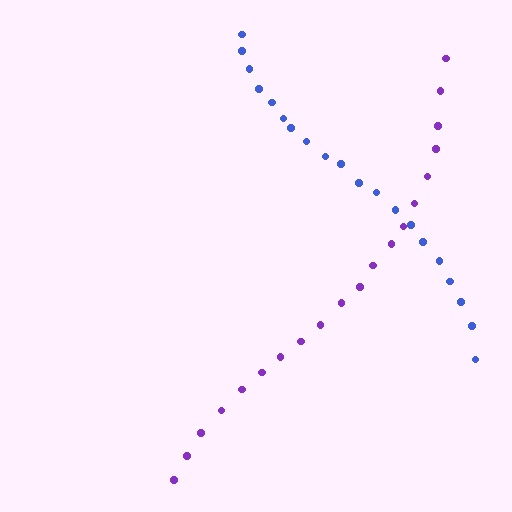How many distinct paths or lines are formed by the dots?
There are 2 distinct paths.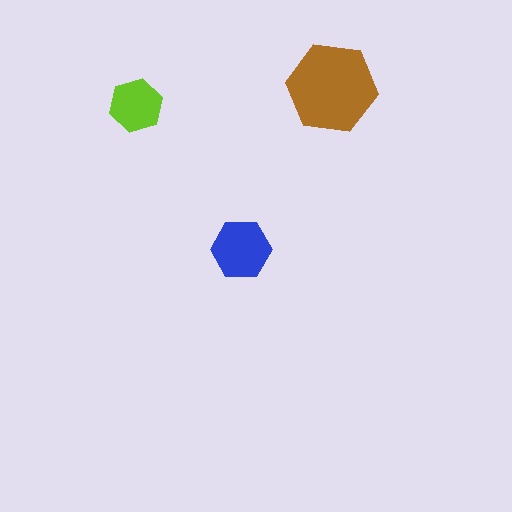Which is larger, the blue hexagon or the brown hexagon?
The brown one.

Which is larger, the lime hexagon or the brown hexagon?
The brown one.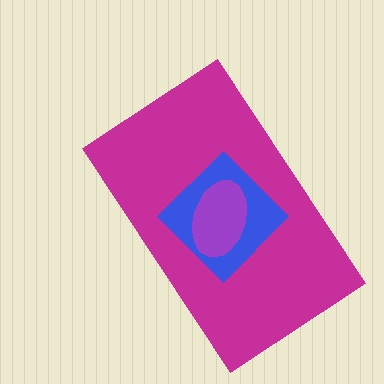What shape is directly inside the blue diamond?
The purple ellipse.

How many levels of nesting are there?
3.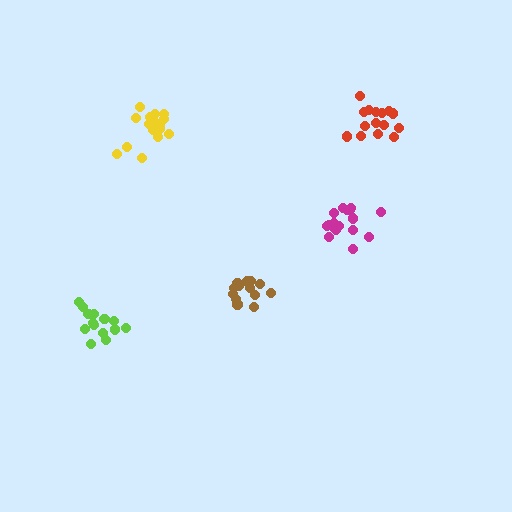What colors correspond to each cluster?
The clusters are colored: magenta, yellow, lime, brown, red.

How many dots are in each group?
Group 1: 18 dots, Group 2: 18 dots, Group 3: 14 dots, Group 4: 15 dots, Group 5: 15 dots (80 total).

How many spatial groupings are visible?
There are 5 spatial groupings.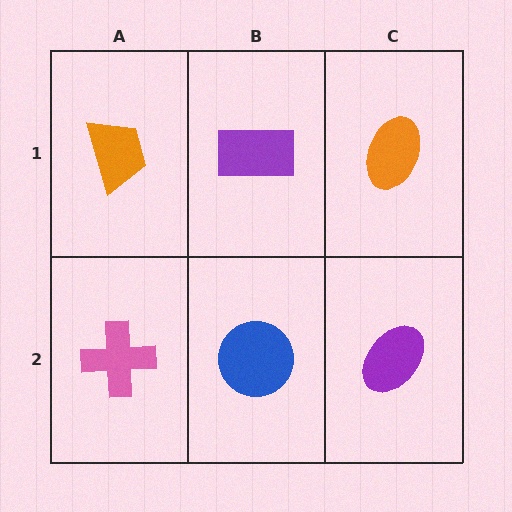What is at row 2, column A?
A pink cross.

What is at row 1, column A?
An orange trapezoid.